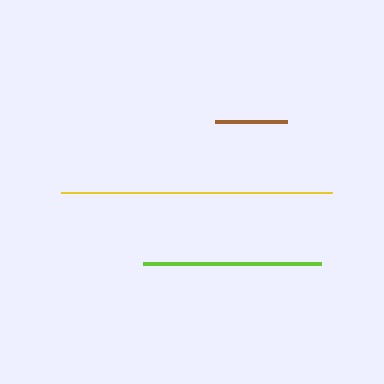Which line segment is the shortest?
The brown line is the shortest at approximately 72 pixels.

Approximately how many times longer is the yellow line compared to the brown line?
The yellow line is approximately 3.7 times the length of the brown line.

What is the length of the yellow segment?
The yellow segment is approximately 270 pixels long.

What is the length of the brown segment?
The brown segment is approximately 72 pixels long.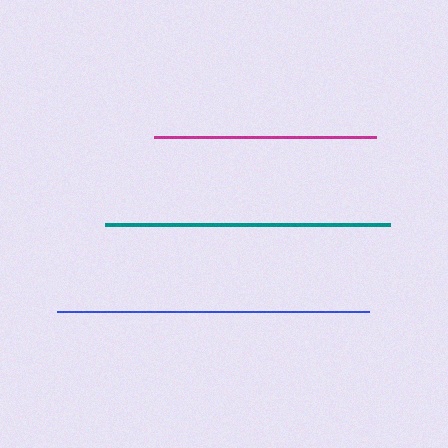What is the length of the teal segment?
The teal segment is approximately 285 pixels long.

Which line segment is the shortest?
The magenta line is the shortest at approximately 222 pixels.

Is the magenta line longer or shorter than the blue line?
The blue line is longer than the magenta line.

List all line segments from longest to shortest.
From longest to shortest: blue, teal, magenta.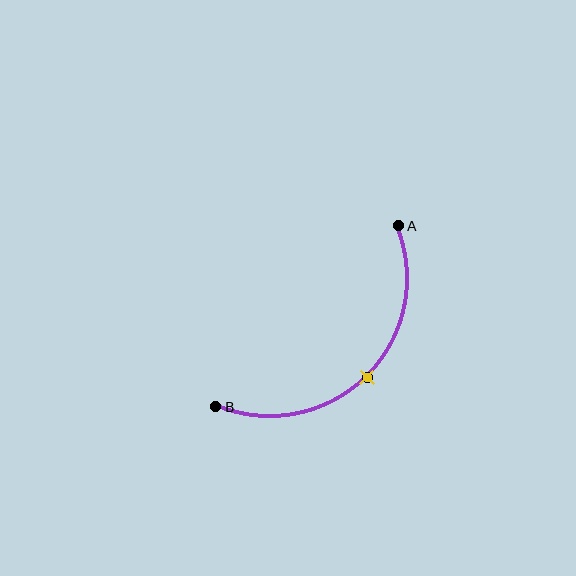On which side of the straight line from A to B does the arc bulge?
The arc bulges below and to the right of the straight line connecting A and B.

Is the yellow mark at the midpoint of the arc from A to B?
Yes. The yellow mark lies on the arc at equal arc-length from both A and B — it is the arc midpoint.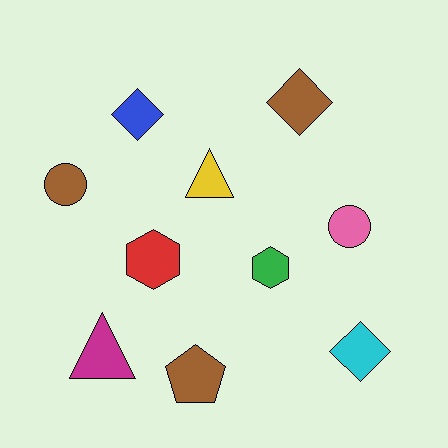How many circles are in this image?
There are 2 circles.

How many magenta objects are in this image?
There is 1 magenta object.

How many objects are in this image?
There are 10 objects.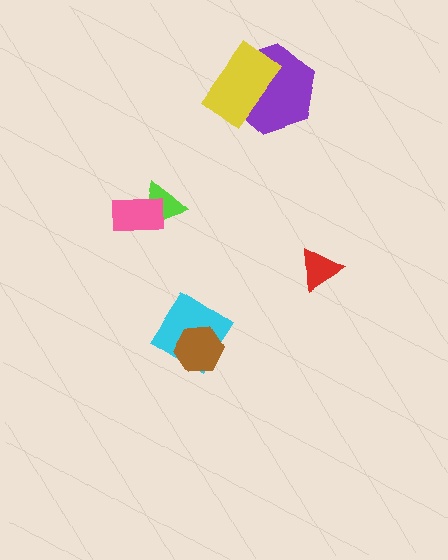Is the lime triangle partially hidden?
Yes, it is partially covered by another shape.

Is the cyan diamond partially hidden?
Yes, it is partially covered by another shape.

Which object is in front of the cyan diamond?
The brown hexagon is in front of the cyan diamond.